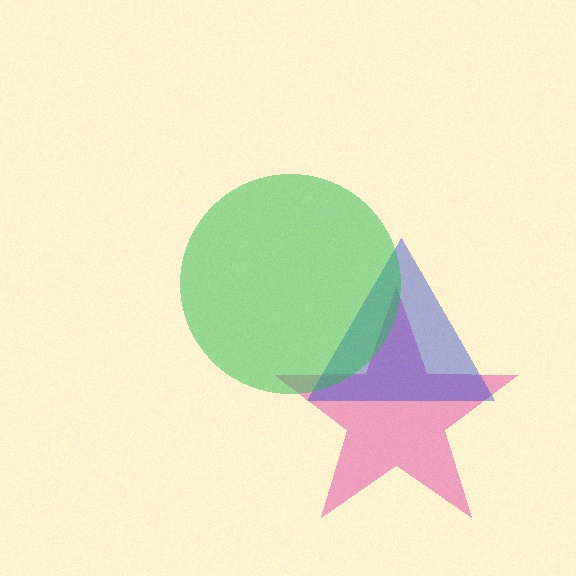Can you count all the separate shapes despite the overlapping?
Yes, there are 3 separate shapes.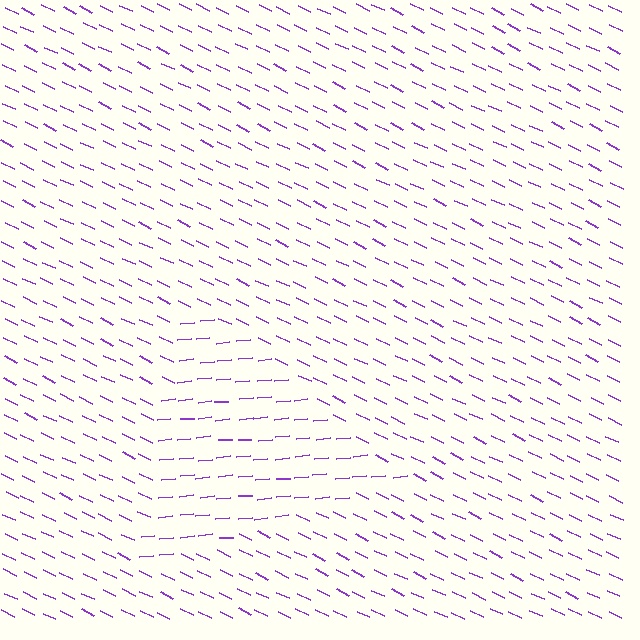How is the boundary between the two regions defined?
The boundary is defined purely by a change in line orientation (approximately 31 degrees difference). All lines are the same color and thickness.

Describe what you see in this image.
The image is filled with small purple line segments. A triangle region in the image has lines oriented differently from the surrounding lines, creating a visible texture boundary.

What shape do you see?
I see a triangle.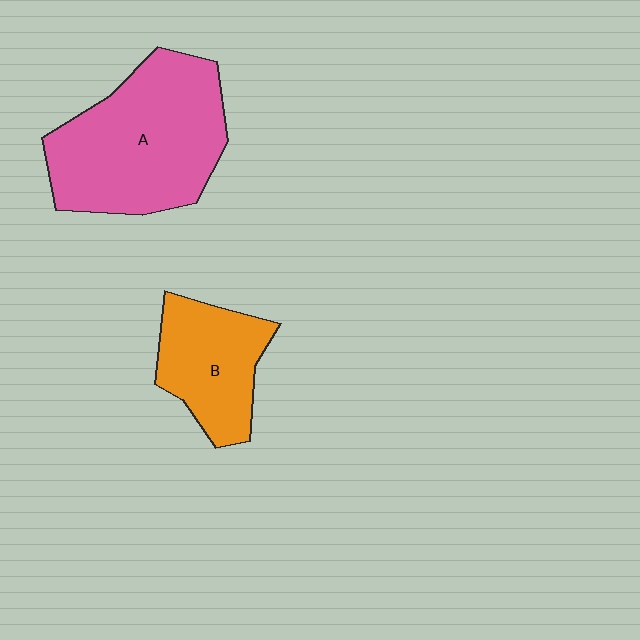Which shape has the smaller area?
Shape B (orange).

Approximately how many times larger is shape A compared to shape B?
Approximately 1.8 times.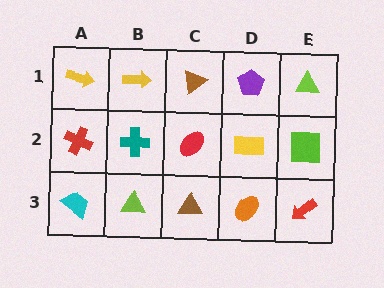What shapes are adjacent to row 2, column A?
A yellow arrow (row 1, column A), a cyan trapezoid (row 3, column A), a teal cross (row 2, column B).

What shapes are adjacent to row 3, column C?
A red ellipse (row 2, column C), a lime triangle (row 3, column B), an orange ellipse (row 3, column D).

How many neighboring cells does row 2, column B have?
4.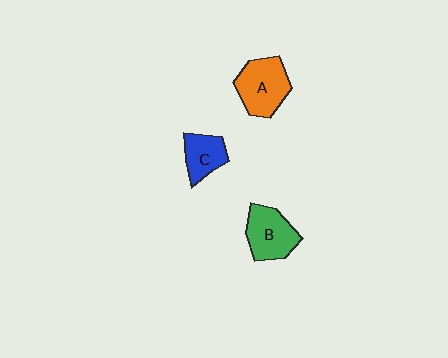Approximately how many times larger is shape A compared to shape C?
Approximately 1.5 times.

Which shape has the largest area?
Shape A (orange).